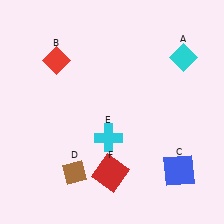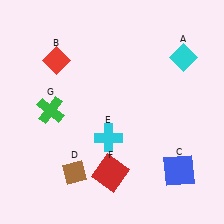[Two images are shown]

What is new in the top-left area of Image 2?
A green cross (G) was added in the top-left area of Image 2.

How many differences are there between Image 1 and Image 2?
There is 1 difference between the two images.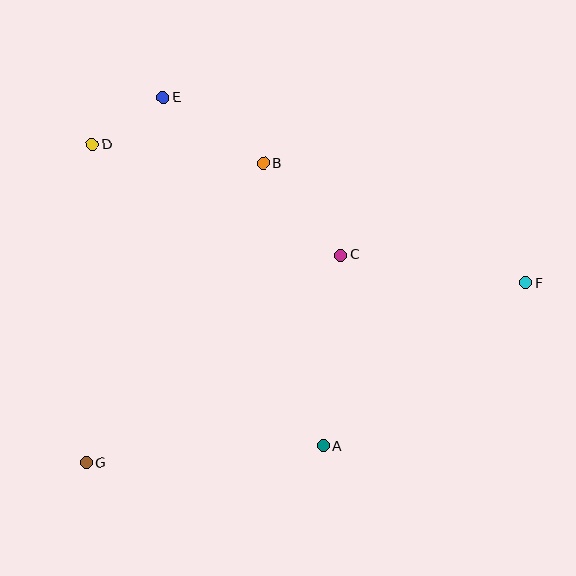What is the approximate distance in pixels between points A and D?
The distance between A and D is approximately 380 pixels.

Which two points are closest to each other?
Points D and E are closest to each other.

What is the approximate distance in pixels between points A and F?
The distance between A and F is approximately 260 pixels.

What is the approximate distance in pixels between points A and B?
The distance between A and B is approximately 289 pixels.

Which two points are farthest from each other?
Points F and G are farthest from each other.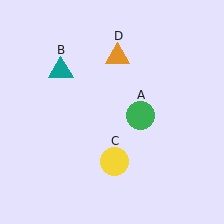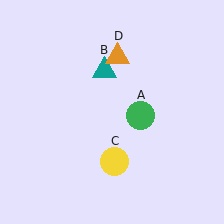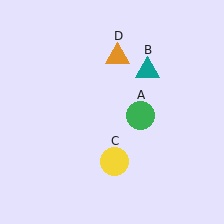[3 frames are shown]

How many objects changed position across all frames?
1 object changed position: teal triangle (object B).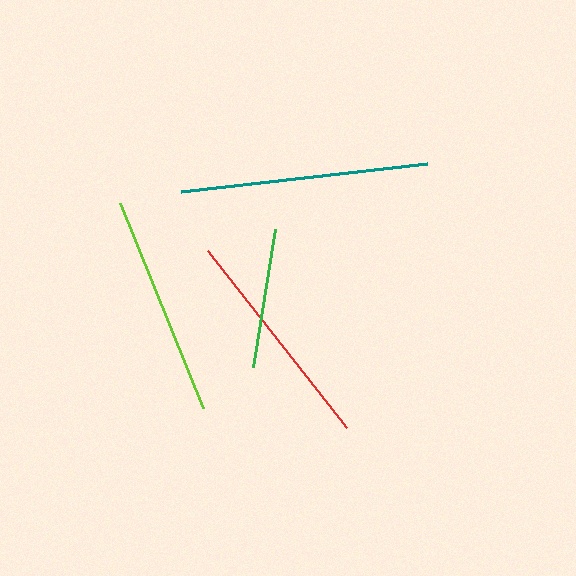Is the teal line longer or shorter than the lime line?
The teal line is longer than the lime line.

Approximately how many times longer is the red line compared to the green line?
The red line is approximately 1.6 times the length of the green line.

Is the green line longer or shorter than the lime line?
The lime line is longer than the green line.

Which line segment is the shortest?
The green line is the shortest at approximately 140 pixels.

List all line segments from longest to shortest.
From longest to shortest: teal, red, lime, green.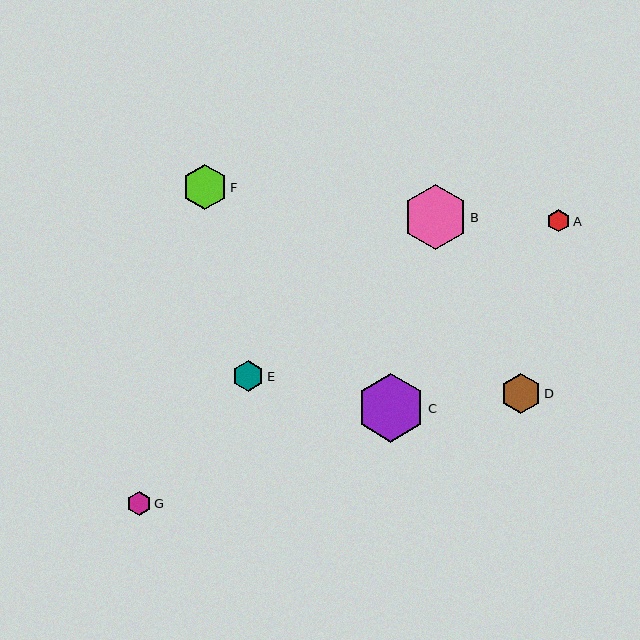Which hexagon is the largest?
Hexagon C is the largest with a size of approximately 69 pixels.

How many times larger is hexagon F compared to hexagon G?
Hexagon F is approximately 1.9 times the size of hexagon G.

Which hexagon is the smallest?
Hexagon A is the smallest with a size of approximately 22 pixels.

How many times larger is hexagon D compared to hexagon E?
Hexagon D is approximately 1.3 times the size of hexagon E.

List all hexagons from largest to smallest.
From largest to smallest: C, B, F, D, E, G, A.